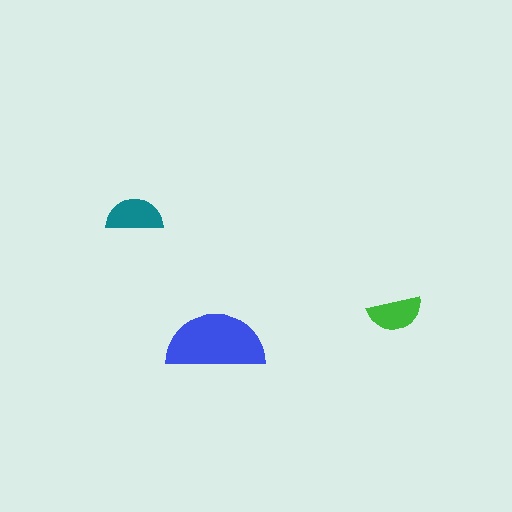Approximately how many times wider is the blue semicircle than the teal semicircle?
About 1.5 times wider.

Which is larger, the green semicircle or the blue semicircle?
The blue one.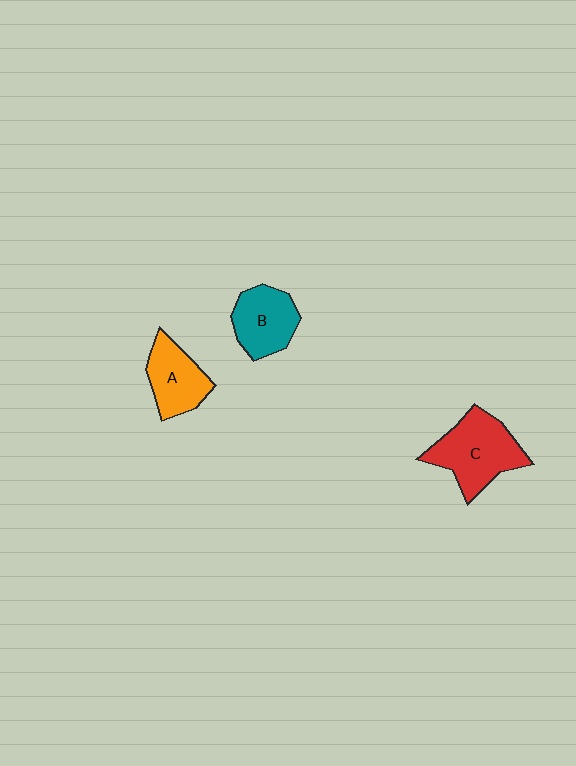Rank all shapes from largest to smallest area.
From largest to smallest: C (red), B (teal), A (orange).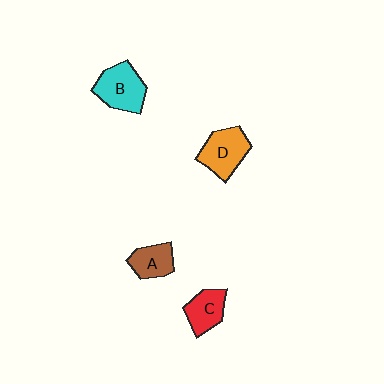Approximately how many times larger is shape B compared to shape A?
Approximately 1.5 times.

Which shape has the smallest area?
Shape A (brown).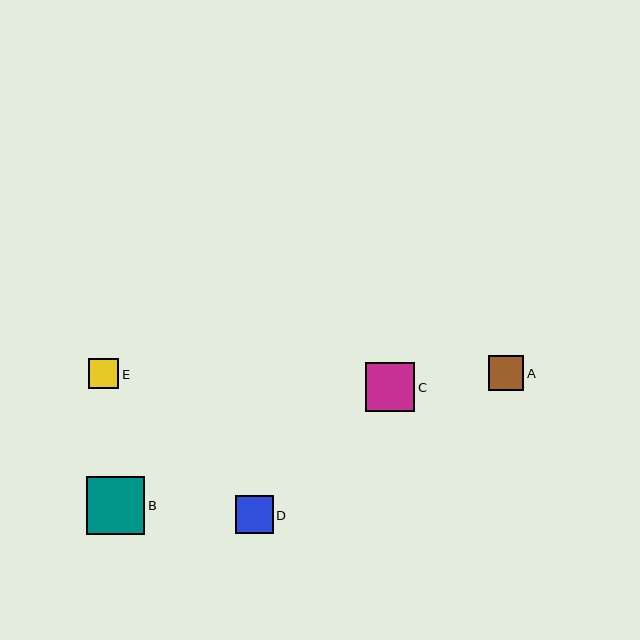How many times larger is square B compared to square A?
Square B is approximately 1.7 times the size of square A.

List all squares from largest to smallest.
From largest to smallest: B, C, D, A, E.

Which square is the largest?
Square B is the largest with a size of approximately 58 pixels.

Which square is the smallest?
Square E is the smallest with a size of approximately 30 pixels.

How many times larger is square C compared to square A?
Square C is approximately 1.4 times the size of square A.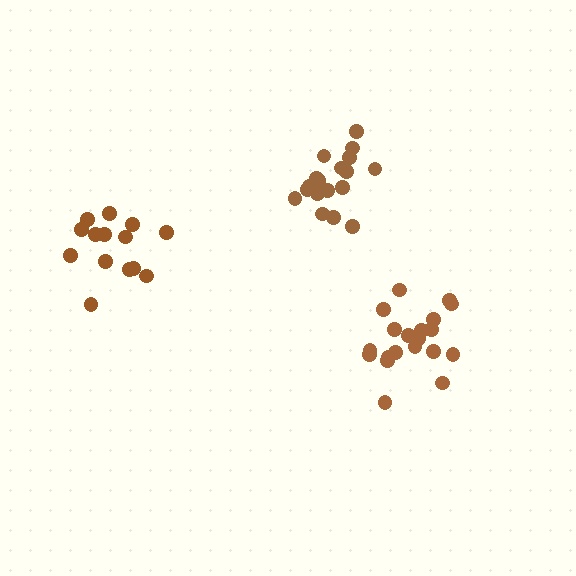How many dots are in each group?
Group 1: 20 dots, Group 2: 18 dots, Group 3: 14 dots (52 total).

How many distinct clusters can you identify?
There are 3 distinct clusters.